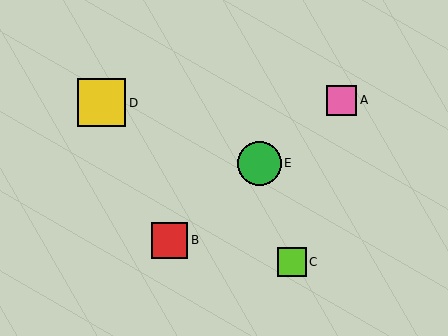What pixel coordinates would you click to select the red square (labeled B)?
Click at (170, 240) to select the red square B.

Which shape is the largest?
The yellow square (labeled D) is the largest.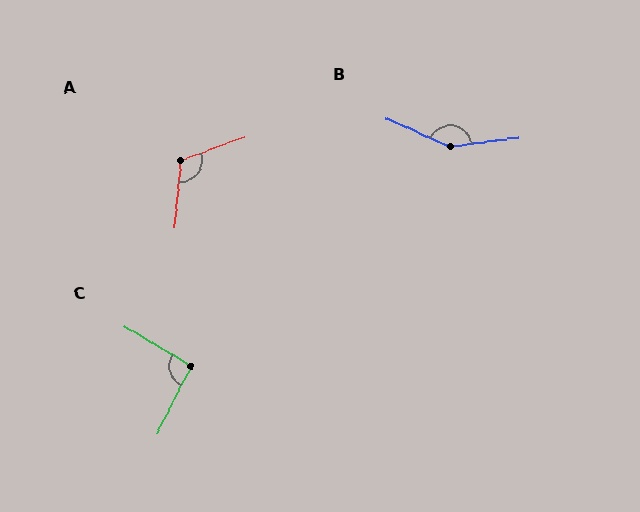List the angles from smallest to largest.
C (95°), A (115°), B (149°).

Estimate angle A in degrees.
Approximately 115 degrees.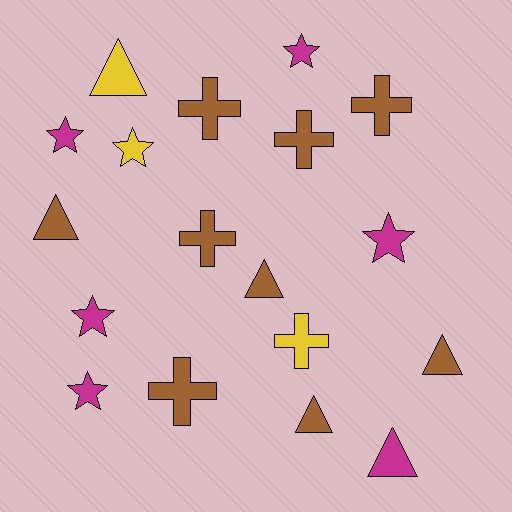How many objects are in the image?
There are 18 objects.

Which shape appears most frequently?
Star, with 6 objects.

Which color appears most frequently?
Brown, with 9 objects.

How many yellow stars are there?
There is 1 yellow star.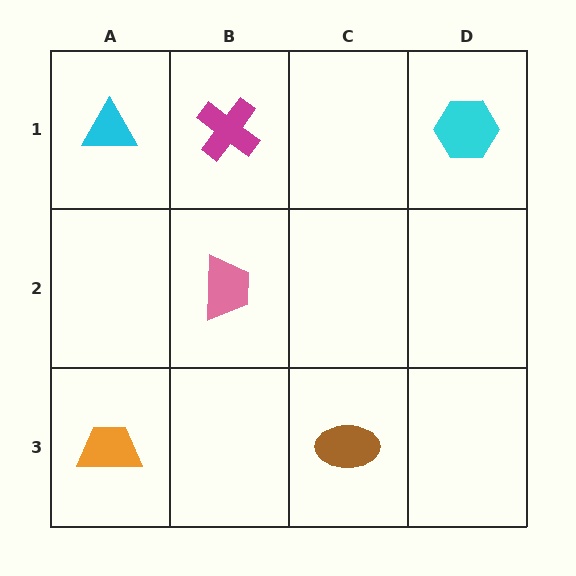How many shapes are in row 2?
1 shape.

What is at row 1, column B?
A magenta cross.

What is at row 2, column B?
A pink trapezoid.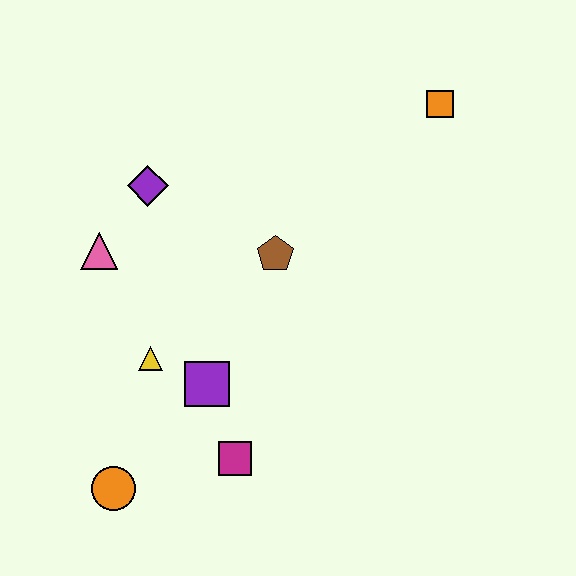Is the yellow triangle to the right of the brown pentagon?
No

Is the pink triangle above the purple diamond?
No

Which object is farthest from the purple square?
The orange square is farthest from the purple square.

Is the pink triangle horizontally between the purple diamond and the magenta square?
No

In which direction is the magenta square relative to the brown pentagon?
The magenta square is below the brown pentagon.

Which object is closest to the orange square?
The brown pentagon is closest to the orange square.